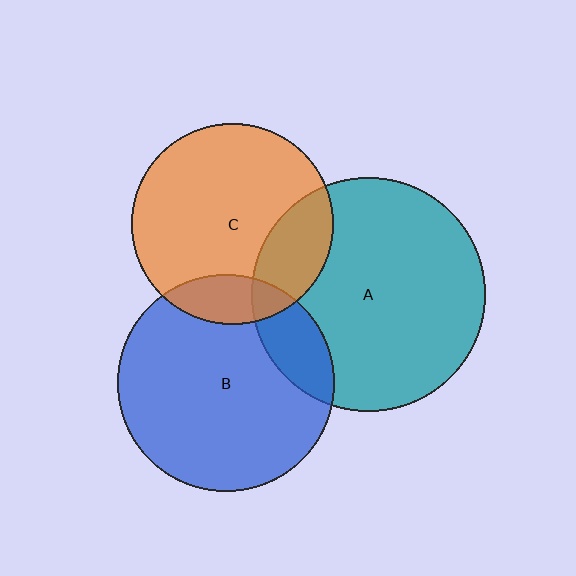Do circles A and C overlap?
Yes.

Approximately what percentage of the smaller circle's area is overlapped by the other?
Approximately 20%.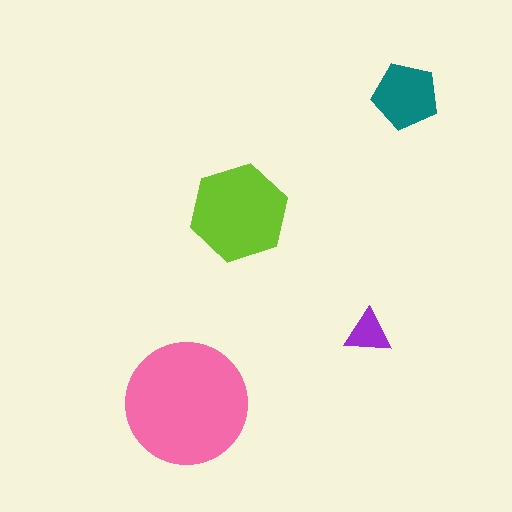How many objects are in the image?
There are 4 objects in the image.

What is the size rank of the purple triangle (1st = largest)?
4th.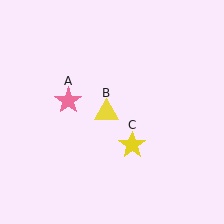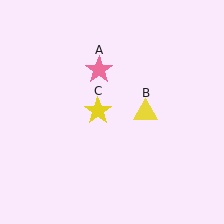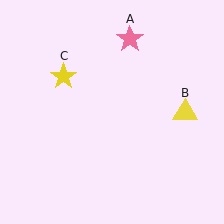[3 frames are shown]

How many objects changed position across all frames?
3 objects changed position: pink star (object A), yellow triangle (object B), yellow star (object C).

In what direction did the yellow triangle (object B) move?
The yellow triangle (object B) moved right.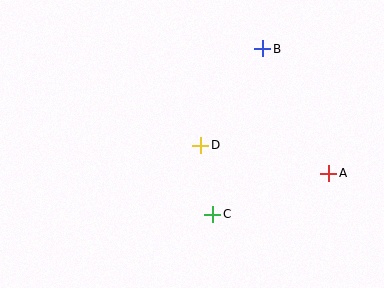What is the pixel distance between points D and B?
The distance between D and B is 115 pixels.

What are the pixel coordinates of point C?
Point C is at (213, 214).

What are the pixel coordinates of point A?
Point A is at (329, 173).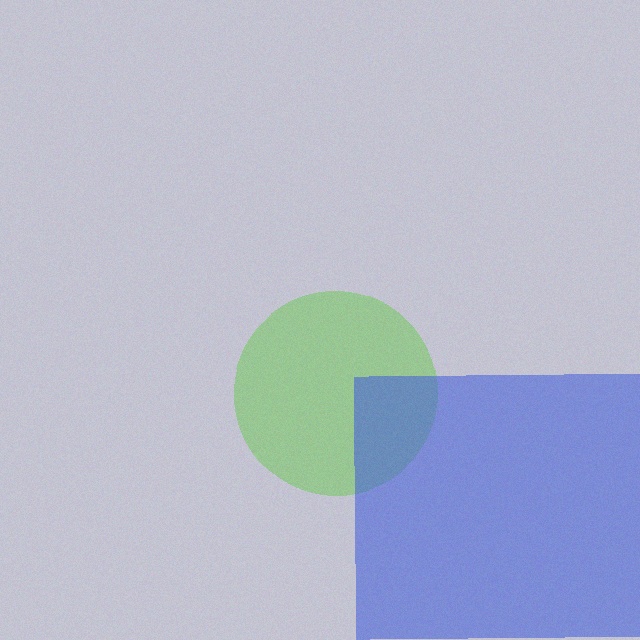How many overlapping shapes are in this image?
There are 2 overlapping shapes in the image.